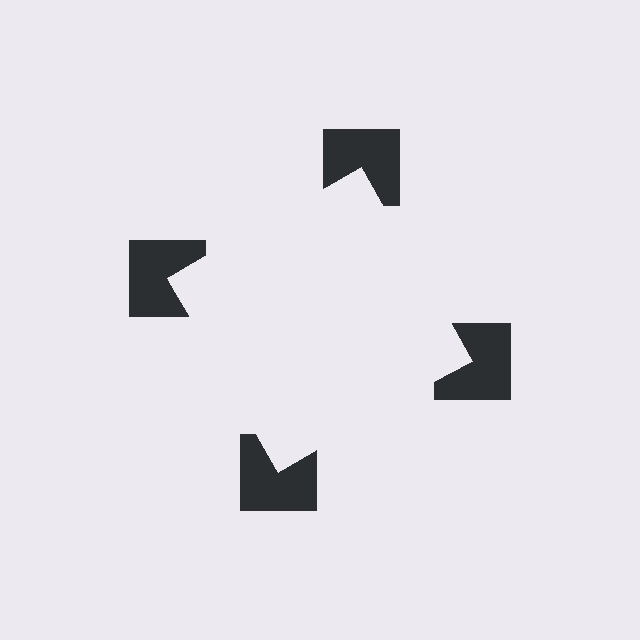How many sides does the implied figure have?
4 sides.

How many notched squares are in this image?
There are 4 — one at each vertex of the illusory square.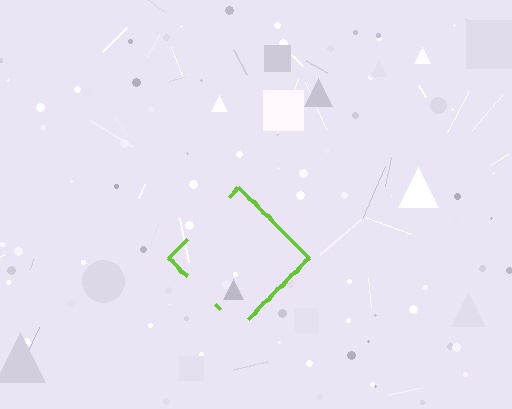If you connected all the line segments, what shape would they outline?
They would outline a diamond.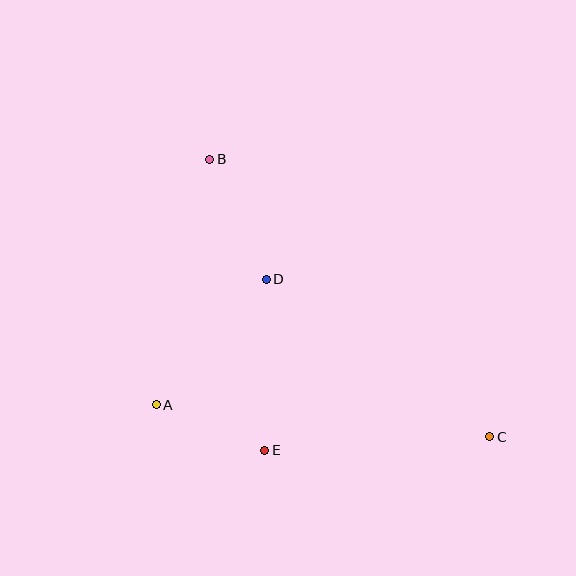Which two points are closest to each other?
Points A and E are closest to each other.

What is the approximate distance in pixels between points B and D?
The distance between B and D is approximately 132 pixels.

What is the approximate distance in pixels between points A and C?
The distance between A and C is approximately 335 pixels.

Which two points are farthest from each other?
Points B and C are farthest from each other.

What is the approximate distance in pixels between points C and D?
The distance between C and D is approximately 274 pixels.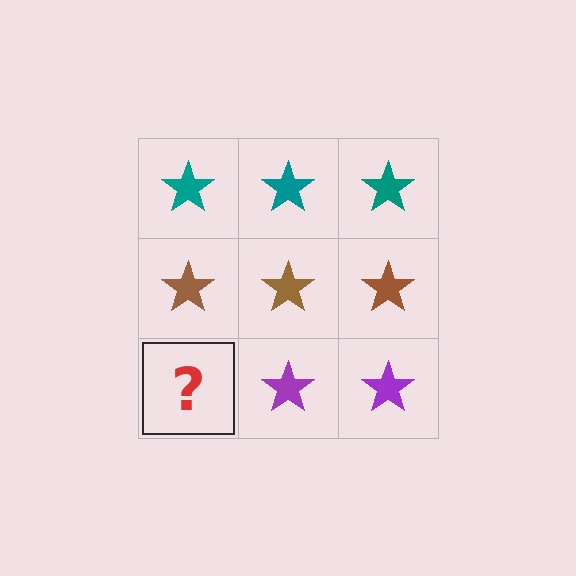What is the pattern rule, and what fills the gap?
The rule is that each row has a consistent color. The gap should be filled with a purple star.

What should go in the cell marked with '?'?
The missing cell should contain a purple star.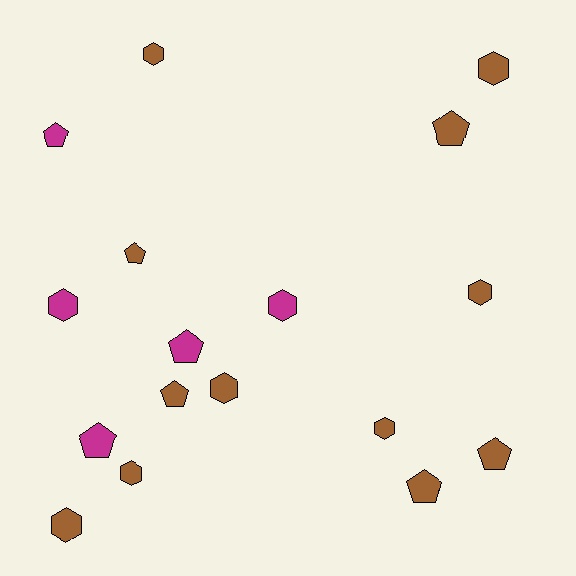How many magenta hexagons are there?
There are 2 magenta hexagons.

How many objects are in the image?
There are 17 objects.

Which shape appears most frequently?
Hexagon, with 9 objects.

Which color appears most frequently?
Brown, with 12 objects.